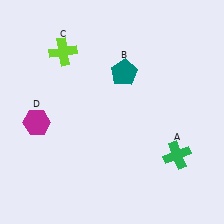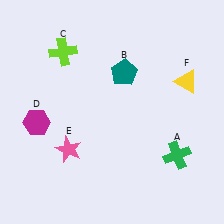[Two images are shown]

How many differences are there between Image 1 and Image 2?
There are 2 differences between the two images.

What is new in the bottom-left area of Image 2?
A pink star (E) was added in the bottom-left area of Image 2.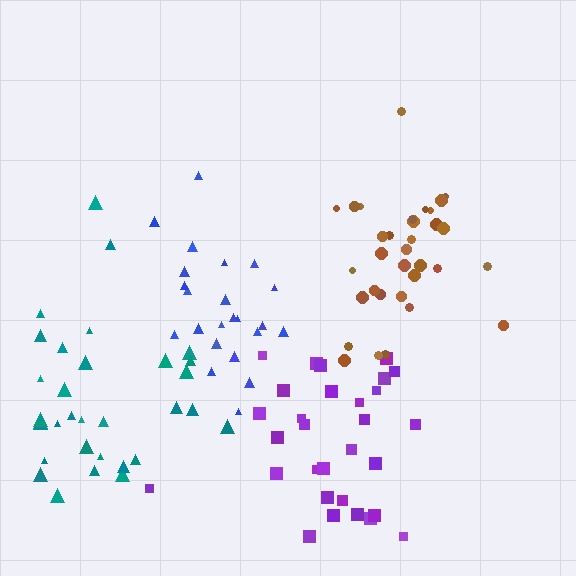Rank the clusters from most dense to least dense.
brown, blue, purple, teal.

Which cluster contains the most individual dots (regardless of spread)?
Brown (33).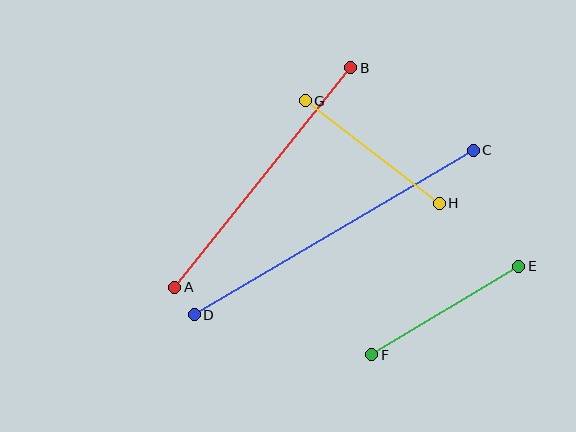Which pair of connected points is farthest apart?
Points C and D are farthest apart.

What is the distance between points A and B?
The distance is approximately 281 pixels.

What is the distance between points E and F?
The distance is approximately 172 pixels.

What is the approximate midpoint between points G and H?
The midpoint is at approximately (372, 152) pixels.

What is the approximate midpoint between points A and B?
The midpoint is at approximately (263, 178) pixels.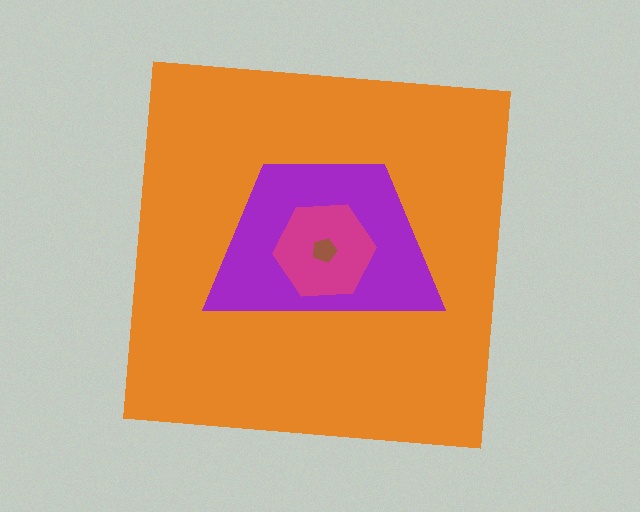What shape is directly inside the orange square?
The purple trapezoid.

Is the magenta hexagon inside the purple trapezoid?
Yes.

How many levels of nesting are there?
4.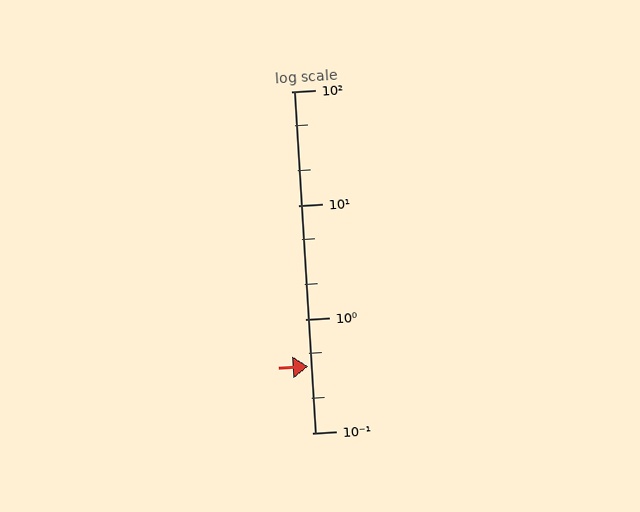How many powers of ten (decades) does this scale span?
The scale spans 3 decades, from 0.1 to 100.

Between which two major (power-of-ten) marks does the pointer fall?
The pointer is between 0.1 and 1.